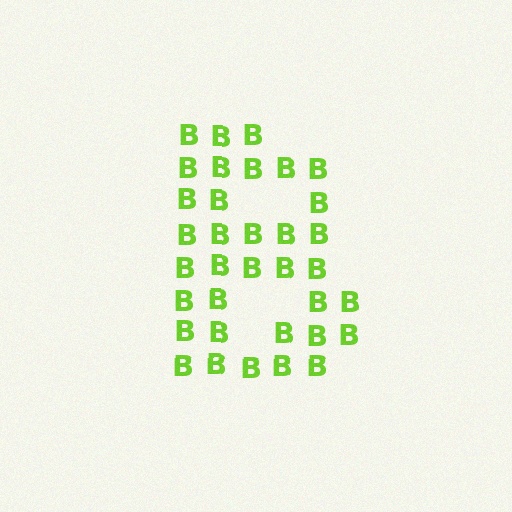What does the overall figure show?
The overall figure shows the letter B.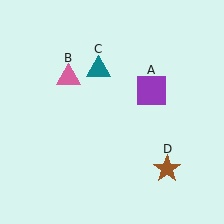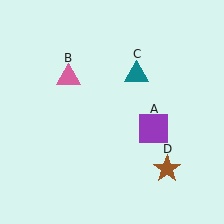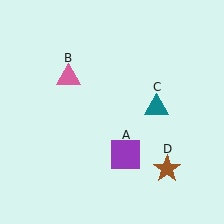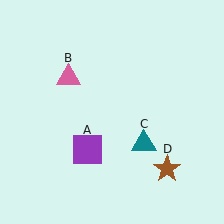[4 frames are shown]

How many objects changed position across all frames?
2 objects changed position: purple square (object A), teal triangle (object C).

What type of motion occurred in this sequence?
The purple square (object A), teal triangle (object C) rotated clockwise around the center of the scene.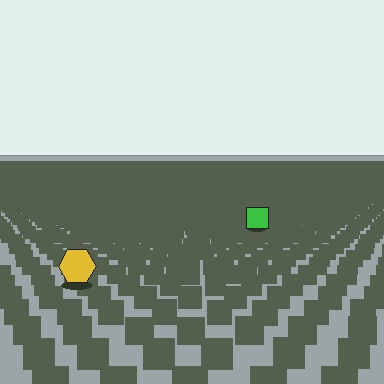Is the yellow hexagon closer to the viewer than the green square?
Yes. The yellow hexagon is closer — you can tell from the texture gradient: the ground texture is coarser near it.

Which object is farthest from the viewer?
The green square is farthest from the viewer. It appears smaller and the ground texture around it is denser.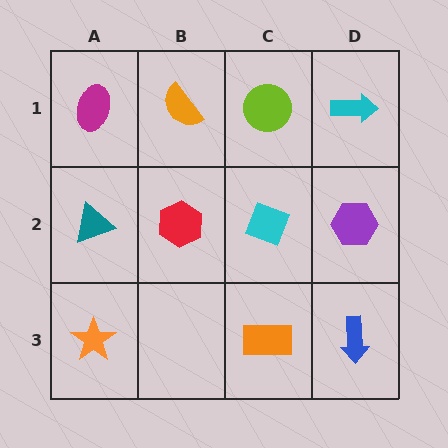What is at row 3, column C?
An orange rectangle.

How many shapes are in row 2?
4 shapes.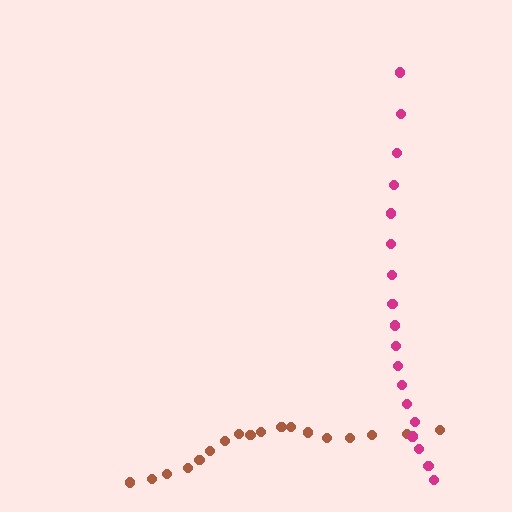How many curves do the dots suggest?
There are 2 distinct paths.